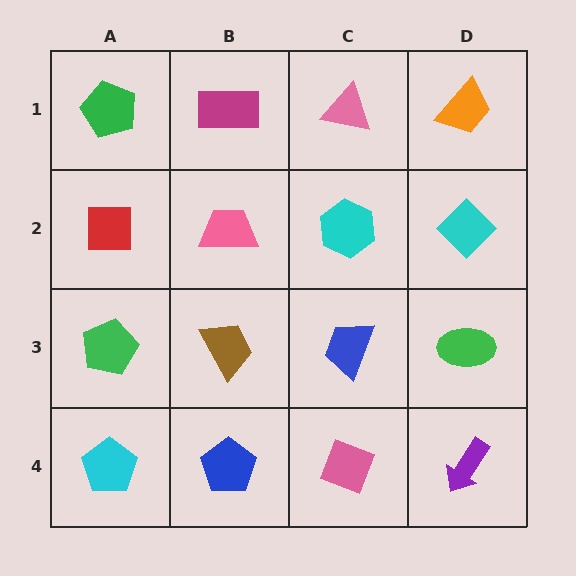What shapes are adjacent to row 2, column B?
A magenta rectangle (row 1, column B), a brown trapezoid (row 3, column B), a red square (row 2, column A), a cyan hexagon (row 2, column C).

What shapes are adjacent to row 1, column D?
A cyan diamond (row 2, column D), a pink triangle (row 1, column C).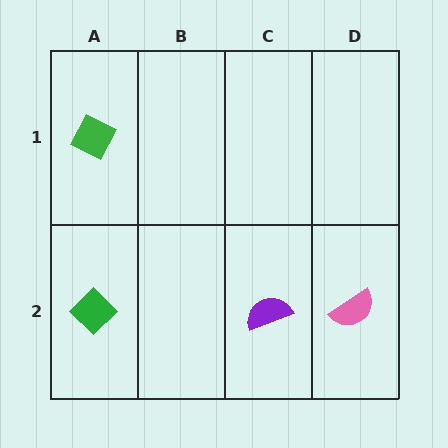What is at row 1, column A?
A green diamond.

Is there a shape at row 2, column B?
No, that cell is empty.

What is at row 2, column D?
A pink semicircle.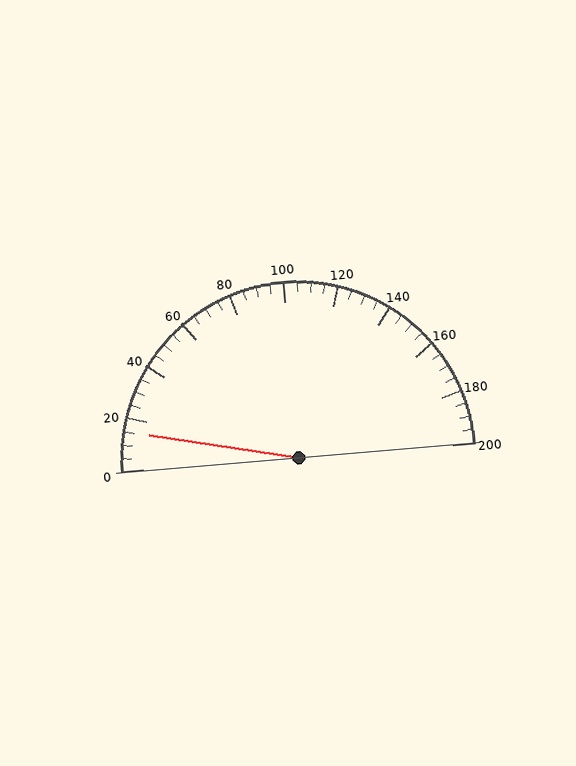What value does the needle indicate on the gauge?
The needle indicates approximately 15.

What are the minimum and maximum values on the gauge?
The gauge ranges from 0 to 200.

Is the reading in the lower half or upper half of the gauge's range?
The reading is in the lower half of the range (0 to 200).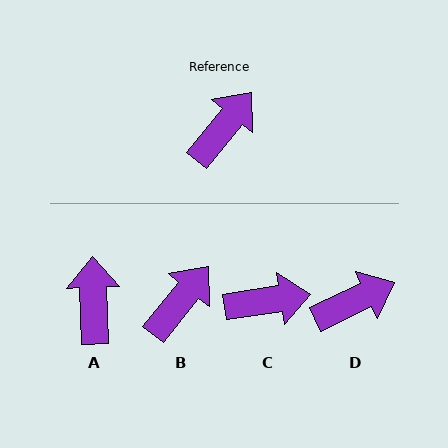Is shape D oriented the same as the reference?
No, it is off by about 26 degrees.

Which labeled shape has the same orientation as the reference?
B.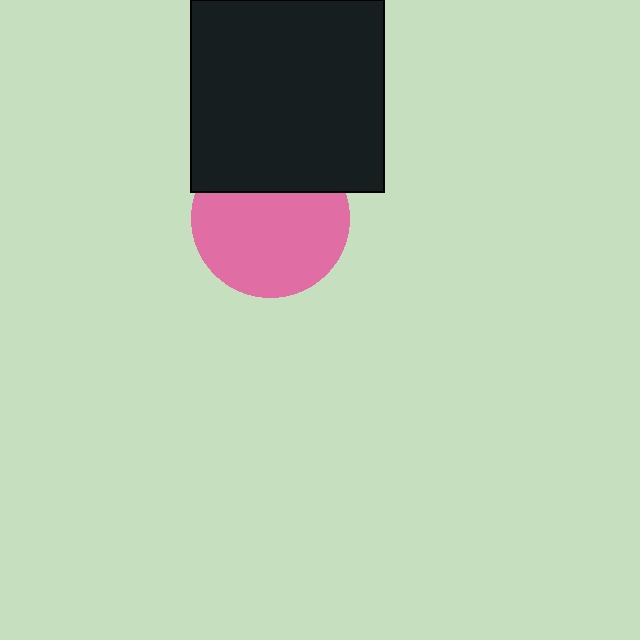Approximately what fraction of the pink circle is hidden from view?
Roughly 30% of the pink circle is hidden behind the black square.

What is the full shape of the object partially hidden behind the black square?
The partially hidden object is a pink circle.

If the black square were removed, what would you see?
You would see the complete pink circle.